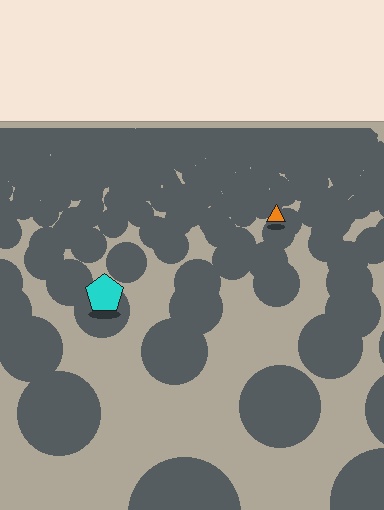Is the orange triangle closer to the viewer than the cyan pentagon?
No. The cyan pentagon is closer — you can tell from the texture gradient: the ground texture is coarser near it.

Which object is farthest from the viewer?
The orange triangle is farthest from the viewer. It appears smaller and the ground texture around it is denser.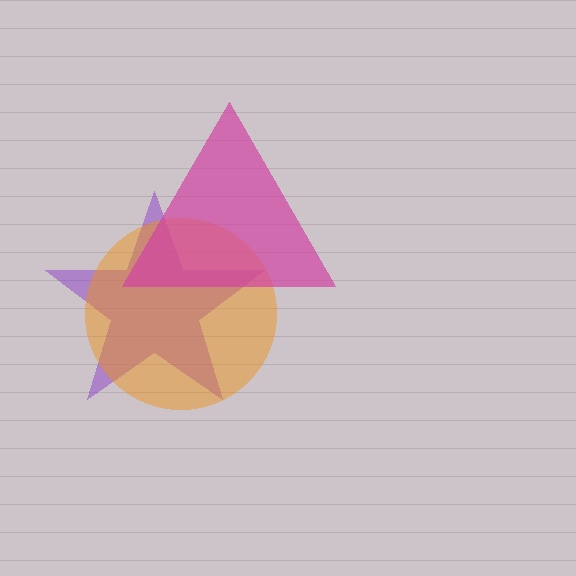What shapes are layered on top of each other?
The layered shapes are: a purple star, an orange circle, a magenta triangle.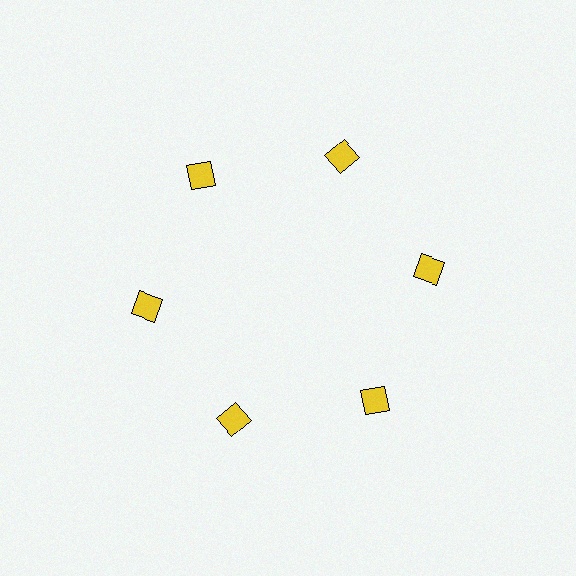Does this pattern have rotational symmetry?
Yes, this pattern has 6-fold rotational symmetry. It looks the same after rotating 60 degrees around the center.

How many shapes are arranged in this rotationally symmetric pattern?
There are 6 shapes, arranged in 6 groups of 1.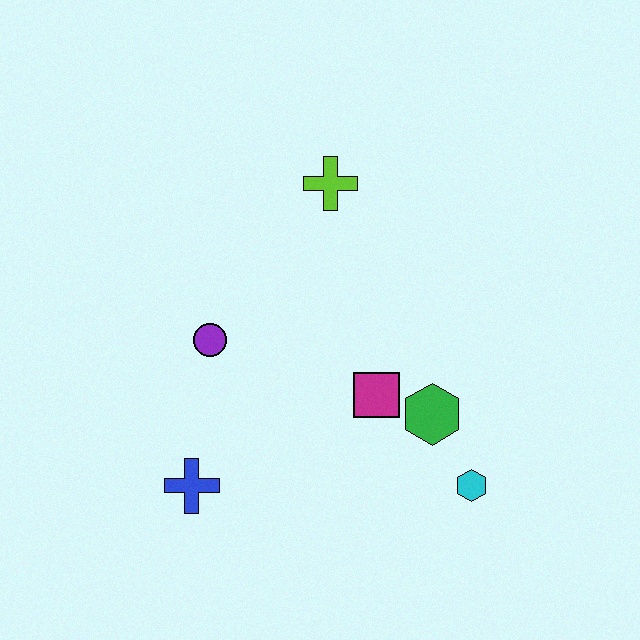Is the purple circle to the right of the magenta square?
No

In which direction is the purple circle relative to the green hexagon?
The purple circle is to the left of the green hexagon.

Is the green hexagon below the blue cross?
No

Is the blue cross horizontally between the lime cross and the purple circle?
No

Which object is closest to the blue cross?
The purple circle is closest to the blue cross.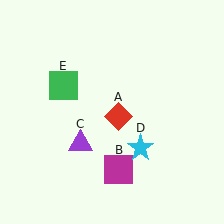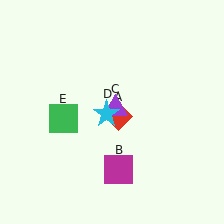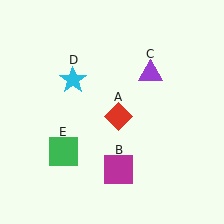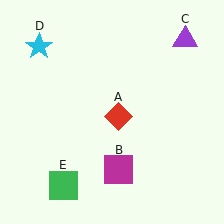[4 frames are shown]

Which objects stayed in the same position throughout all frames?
Red diamond (object A) and magenta square (object B) remained stationary.